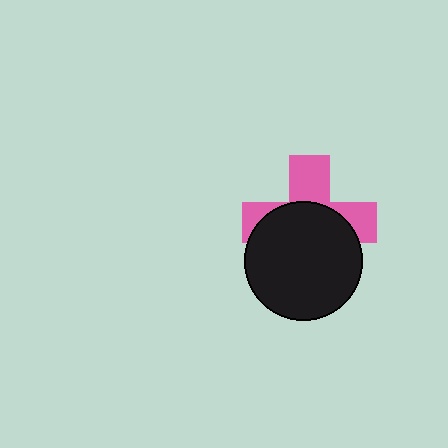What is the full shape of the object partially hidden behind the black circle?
The partially hidden object is a pink cross.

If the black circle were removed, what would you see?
You would see the complete pink cross.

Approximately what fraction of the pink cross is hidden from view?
Roughly 57% of the pink cross is hidden behind the black circle.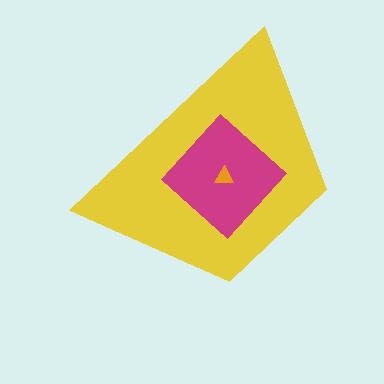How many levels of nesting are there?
3.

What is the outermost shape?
The yellow trapezoid.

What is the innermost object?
The orange triangle.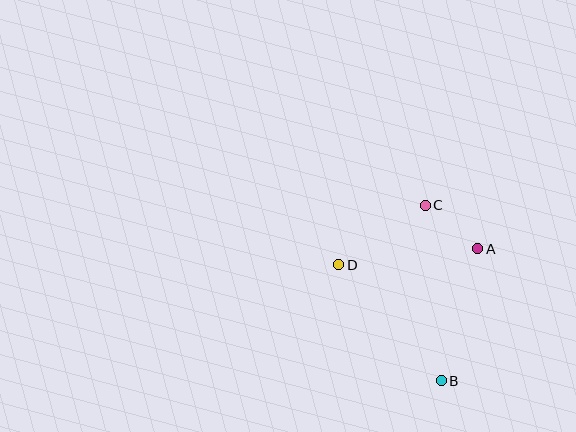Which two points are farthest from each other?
Points B and C are farthest from each other.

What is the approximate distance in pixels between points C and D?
The distance between C and D is approximately 105 pixels.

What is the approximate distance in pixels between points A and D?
The distance between A and D is approximately 140 pixels.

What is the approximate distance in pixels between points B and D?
The distance between B and D is approximately 155 pixels.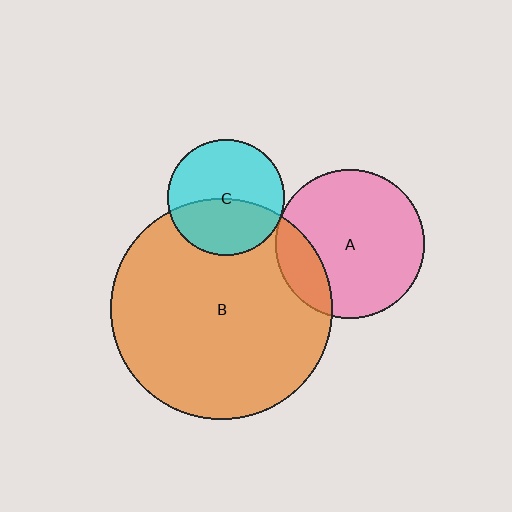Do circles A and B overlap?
Yes.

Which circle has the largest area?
Circle B (orange).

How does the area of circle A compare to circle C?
Approximately 1.6 times.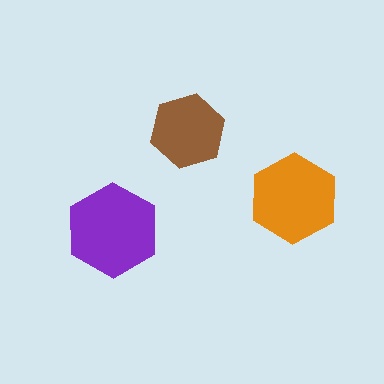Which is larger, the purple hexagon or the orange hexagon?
The purple one.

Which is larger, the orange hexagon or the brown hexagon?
The orange one.